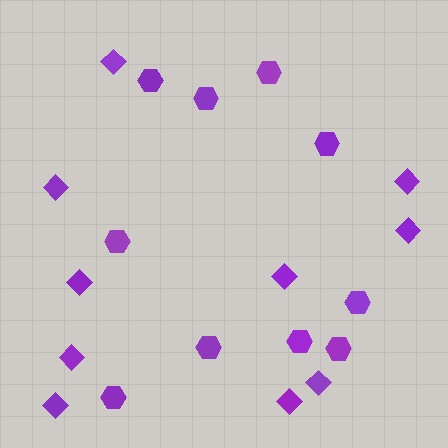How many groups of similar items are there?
There are 2 groups: one group of hexagons (10) and one group of diamonds (10).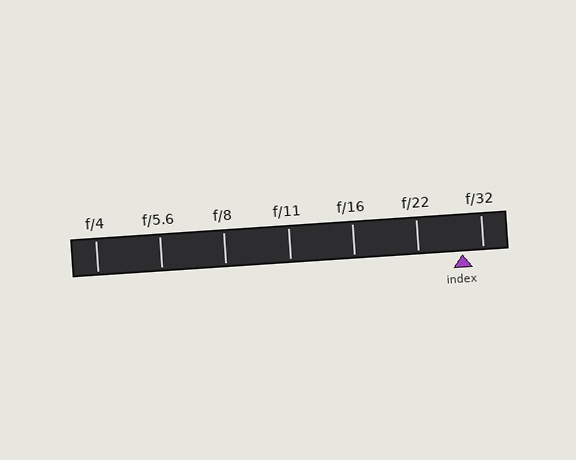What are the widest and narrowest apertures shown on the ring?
The widest aperture shown is f/4 and the narrowest is f/32.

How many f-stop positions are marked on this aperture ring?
There are 7 f-stop positions marked.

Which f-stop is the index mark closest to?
The index mark is closest to f/32.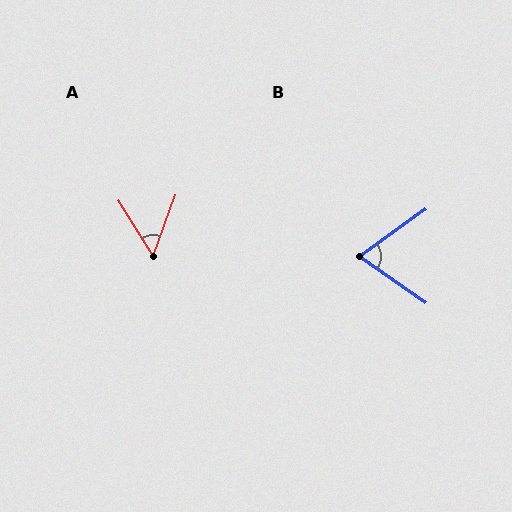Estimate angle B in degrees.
Approximately 70 degrees.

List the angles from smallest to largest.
A (52°), B (70°).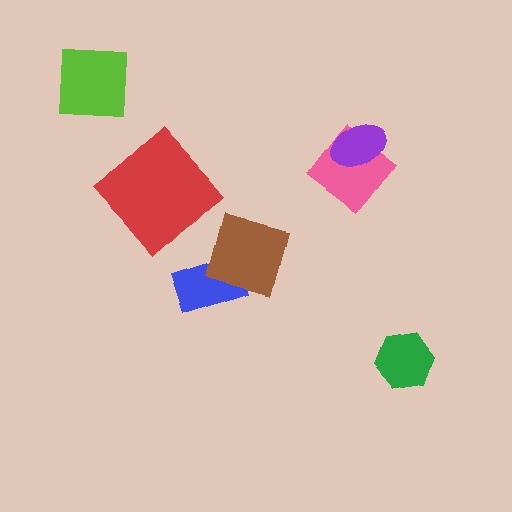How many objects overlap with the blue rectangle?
1 object overlaps with the blue rectangle.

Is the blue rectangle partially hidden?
Yes, it is partially covered by another shape.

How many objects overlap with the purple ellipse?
1 object overlaps with the purple ellipse.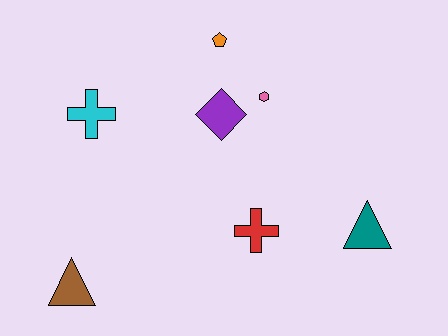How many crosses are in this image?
There are 2 crosses.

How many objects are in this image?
There are 7 objects.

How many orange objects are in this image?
There is 1 orange object.